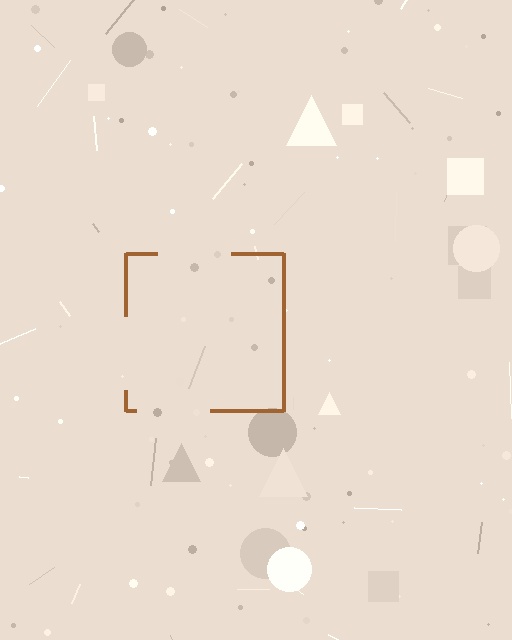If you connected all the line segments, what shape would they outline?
They would outline a square.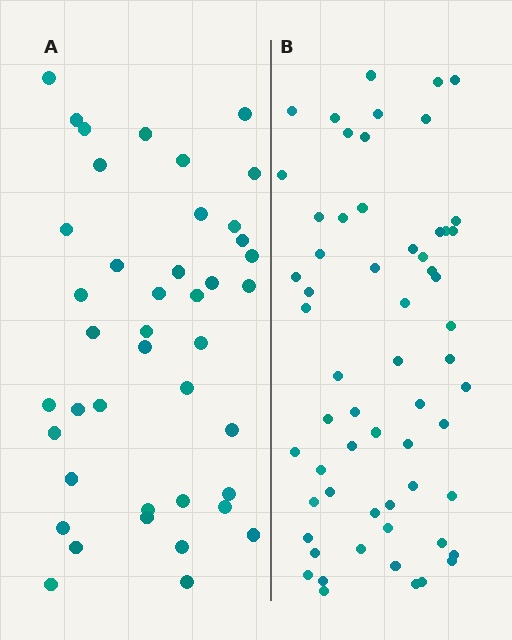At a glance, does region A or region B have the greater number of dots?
Region B (the right region) has more dots.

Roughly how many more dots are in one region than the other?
Region B has approximately 20 more dots than region A.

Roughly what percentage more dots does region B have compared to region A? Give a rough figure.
About 45% more.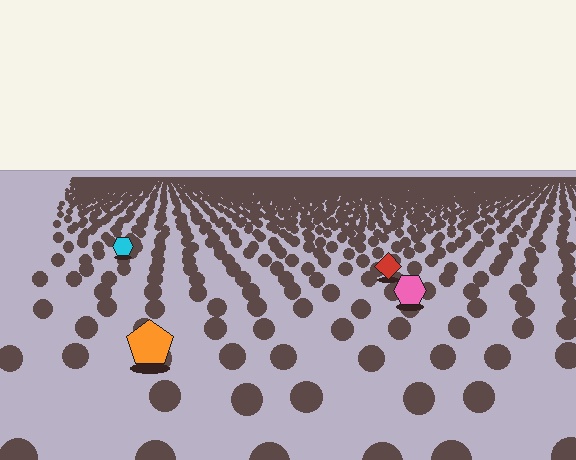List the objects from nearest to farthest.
From nearest to farthest: the orange pentagon, the pink hexagon, the red diamond, the cyan hexagon.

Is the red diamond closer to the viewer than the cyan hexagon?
Yes. The red diamond is closer — you can tell from the texture gradient: the ground texture is coarser near it.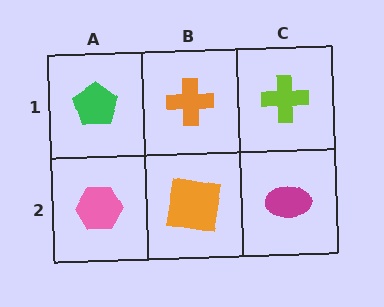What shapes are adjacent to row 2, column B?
An orange cross (row 1, column B), a pink hexagon (row 2, column A), a magenta ellipse (row 2, column C).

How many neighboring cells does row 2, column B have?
3.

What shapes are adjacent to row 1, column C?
A magenta ellipse (row 2, column C), an orange cross (row 1, column B).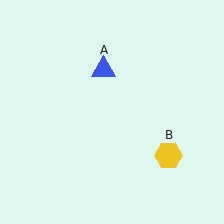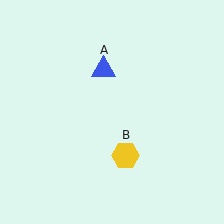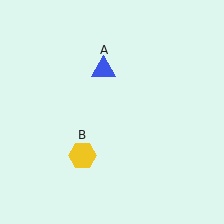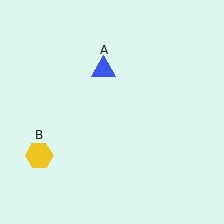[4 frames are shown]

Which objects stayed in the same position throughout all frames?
Blue triangle (object A) remained stationary.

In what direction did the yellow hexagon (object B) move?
The yellow hexagon (object B) moved left.